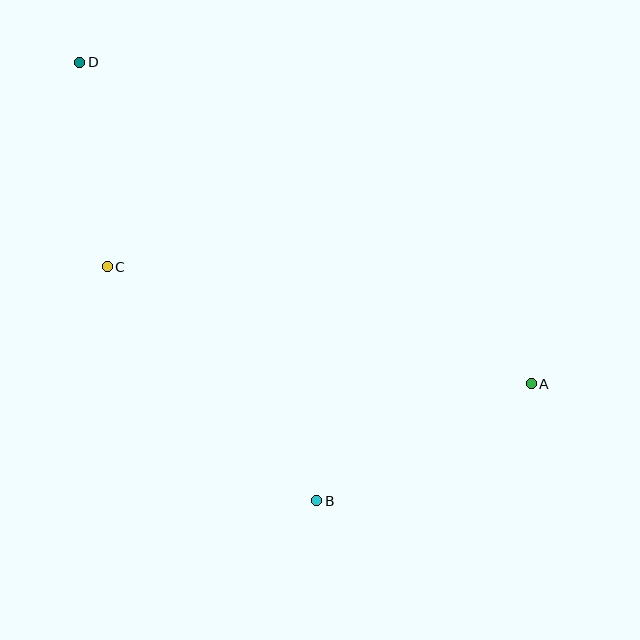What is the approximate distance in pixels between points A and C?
The distance between A and C is approximately 439 pixels.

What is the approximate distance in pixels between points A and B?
The distance between A and B is approximately 244 pixels.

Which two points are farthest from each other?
Points A and D are farthest from each other.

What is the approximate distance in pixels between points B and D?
The distance between B and D is approximately 498 pixels.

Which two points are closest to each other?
Points C and D are closest to each other.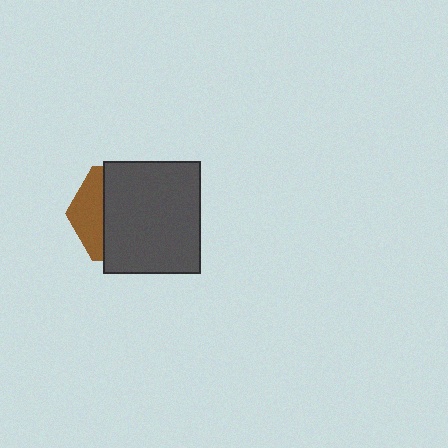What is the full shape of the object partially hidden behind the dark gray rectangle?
The partially hidden object is a brown hexagon.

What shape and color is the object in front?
The object in front is a dark gray rectangle.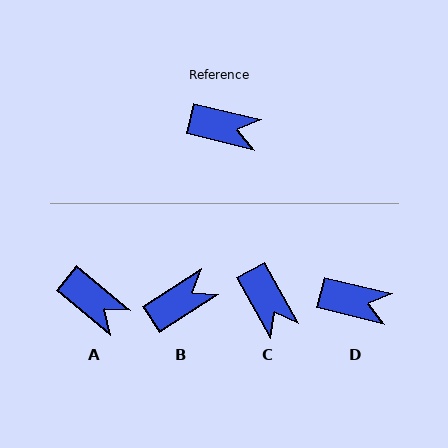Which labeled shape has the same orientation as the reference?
D.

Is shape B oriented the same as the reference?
No, it is off by about 46 degrees.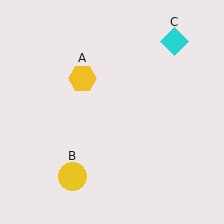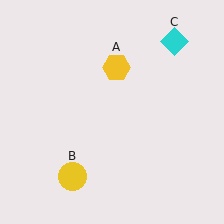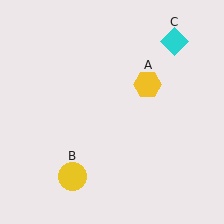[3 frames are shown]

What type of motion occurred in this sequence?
The yellow hexagon (object A) rotated clockwise around the center of the scene.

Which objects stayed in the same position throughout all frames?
Yellow circle (object B) and cyan diamond (object C) remained stationary.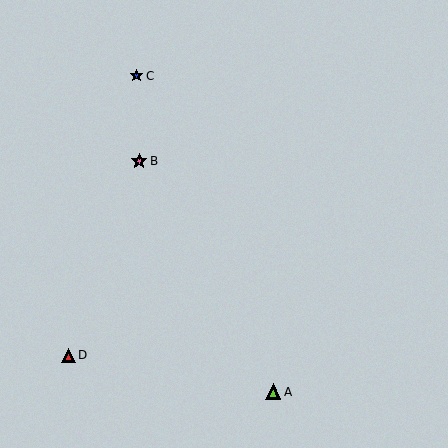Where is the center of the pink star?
The center of the pink star is at (139, 161).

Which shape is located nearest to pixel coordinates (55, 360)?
The red triangle (labeled D) at (68, 355) is nearest to that location.